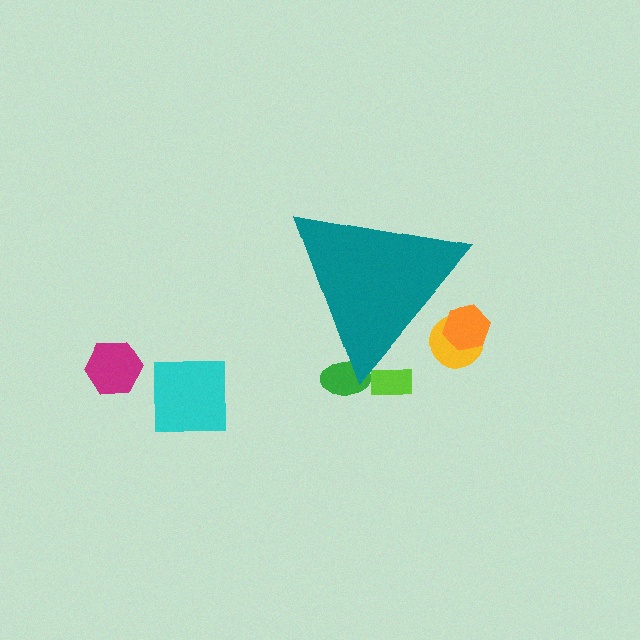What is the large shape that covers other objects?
A teal triangle.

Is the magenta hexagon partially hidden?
No, the magenta hexagon is fully visible.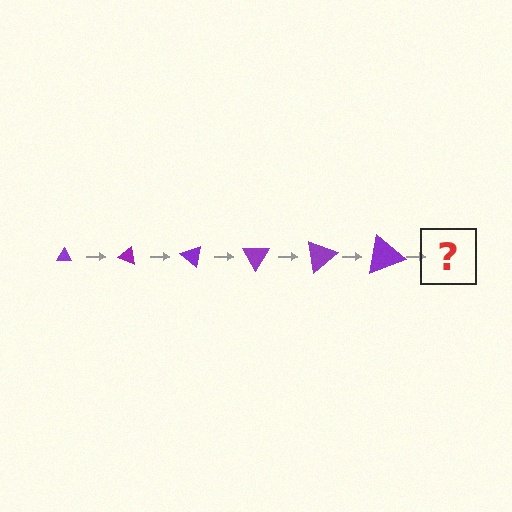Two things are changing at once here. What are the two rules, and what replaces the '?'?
The two rules are that the triangle grows larger each step and it rotates 20 degrees each step. The '?' should be a triangle, larger than the previous one and rotated 120 degrees from the start.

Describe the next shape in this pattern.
It should be a triangle, larger than the previous one and rotated 120 degrees from the start.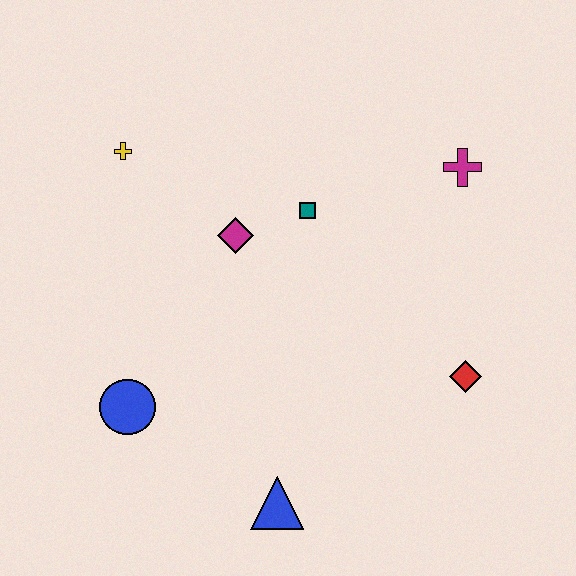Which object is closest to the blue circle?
The blue triangle is closest to the blue circle.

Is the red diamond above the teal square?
No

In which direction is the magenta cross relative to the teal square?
The magenta cross is to the right of the teal square.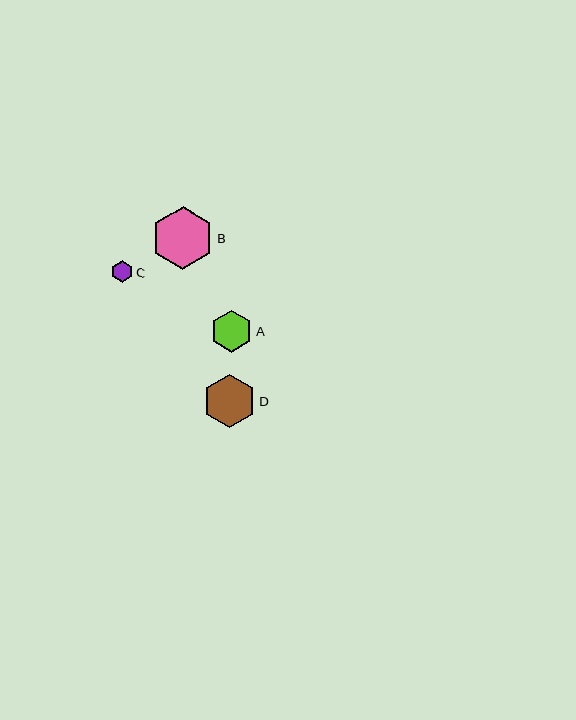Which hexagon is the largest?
Hexagon B is the largest with a size of approximately 62 pixels.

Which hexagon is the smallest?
Hexagon C is the smallest with a size of approximately 22 pixels.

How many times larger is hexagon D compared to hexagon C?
Hexagon D is approximately 2.4 times the size of hexagon C.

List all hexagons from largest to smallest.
From largest to smallest: B, D, A, C.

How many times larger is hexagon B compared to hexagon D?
Hexagon B is approximately 1.2 times the size of hexagon D.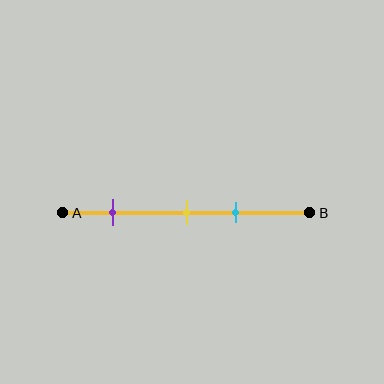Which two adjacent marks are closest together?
The yellow and cyan marks are the closest adjacent pair.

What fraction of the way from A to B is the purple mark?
The purple mark is approximately 20% (0.2) of the way from A to B.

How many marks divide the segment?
There are 3 marks dividing the segment.